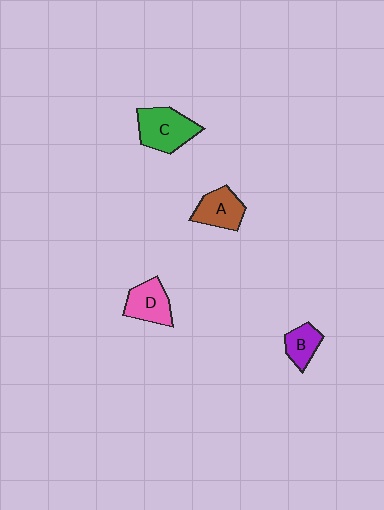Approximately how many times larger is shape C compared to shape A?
Approximately 1.3 times.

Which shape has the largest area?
Shape C (green).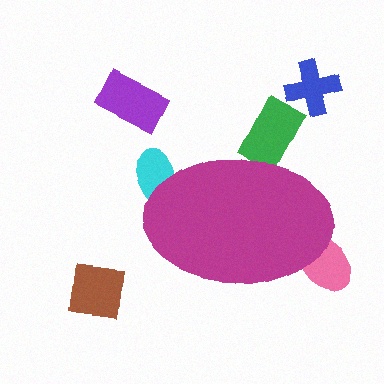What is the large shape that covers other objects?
A magenta ellipse.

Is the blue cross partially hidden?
No, the blue cross is fully visible.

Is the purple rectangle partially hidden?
No, the purple rectangle is fully visible.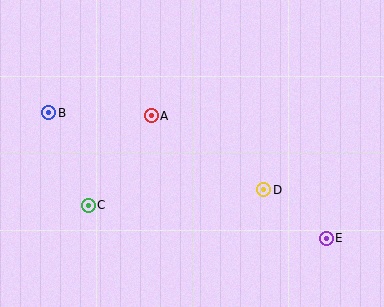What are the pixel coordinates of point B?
Point B is at (49, 113).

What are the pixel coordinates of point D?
Point D is at (264, 190).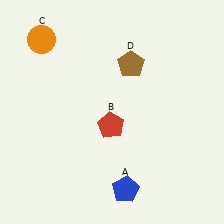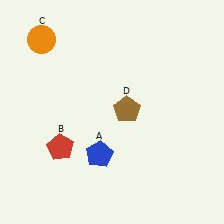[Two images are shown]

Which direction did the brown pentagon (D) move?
The brown pentagon (D) moved down.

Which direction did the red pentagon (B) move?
The red pentagon (B) moved left.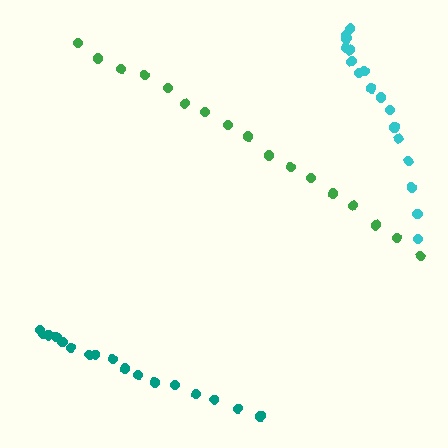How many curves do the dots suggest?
There are 3 distinct paths.